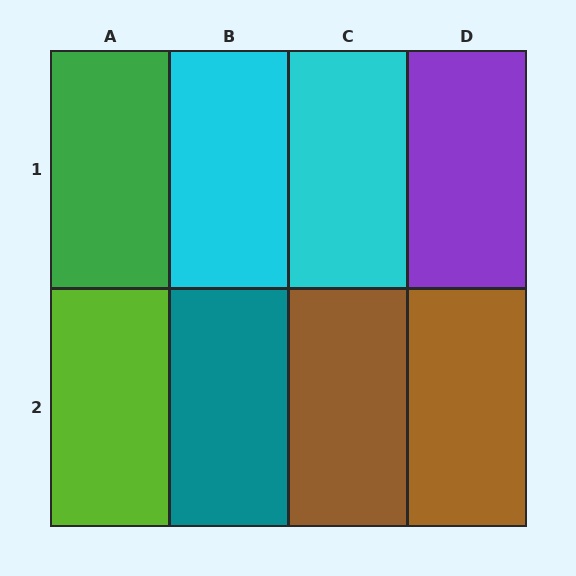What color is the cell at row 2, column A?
Lime.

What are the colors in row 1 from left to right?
Green, cyan, cyan, purple.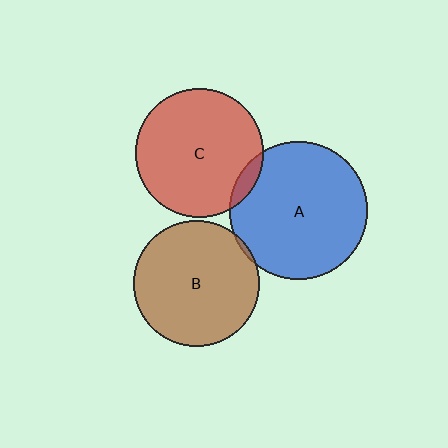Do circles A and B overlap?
Yes.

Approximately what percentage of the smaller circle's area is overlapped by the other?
Approximately 5%.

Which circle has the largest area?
Circle A (blue).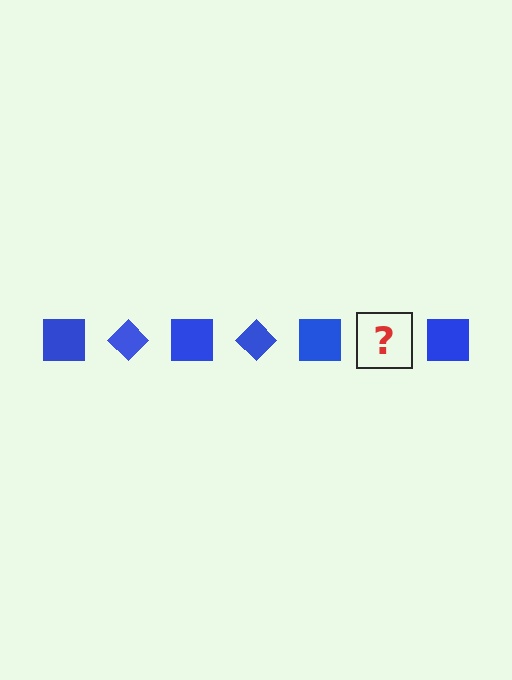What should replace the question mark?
The question mark should be replaced with a blue diamond.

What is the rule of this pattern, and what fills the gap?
The rule is that the pattern cycles through square, diamond shapes in blue. The gap should be filled with a blue diamond.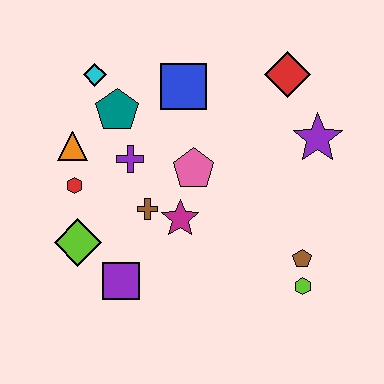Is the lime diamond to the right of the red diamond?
No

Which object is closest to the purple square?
The lime diamond is closest to the purple square.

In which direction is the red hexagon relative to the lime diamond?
The red hexagon is above the lime diamond.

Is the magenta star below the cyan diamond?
Yes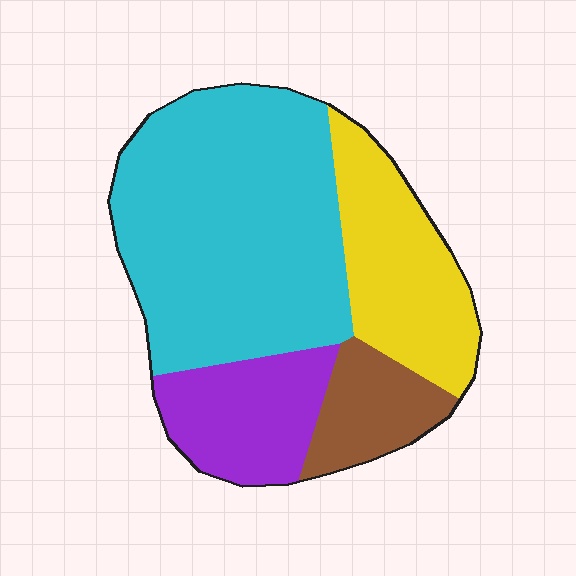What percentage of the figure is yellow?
Yellow takes up about one fifth (1/5) of the figure.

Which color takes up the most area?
Cyan, at roughly 50%.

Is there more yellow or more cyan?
Cyan.